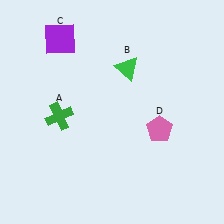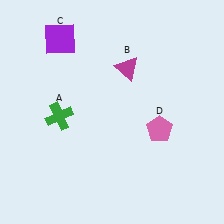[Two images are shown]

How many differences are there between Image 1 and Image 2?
There is 1 difference between the two images.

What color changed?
The triangle (B) changed from green in Image 1 to magenta in Image 2.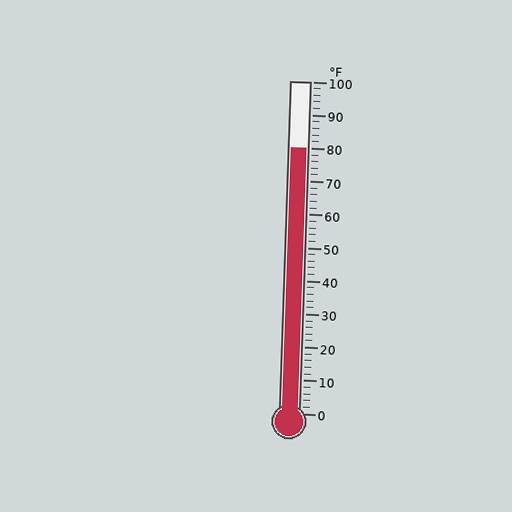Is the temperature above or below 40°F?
The temperature is above 40°F.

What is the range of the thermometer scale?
The thermometer scale ranges from 0°F to 100°F.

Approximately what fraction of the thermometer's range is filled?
The thermometer is filled to approximately 80% of its range.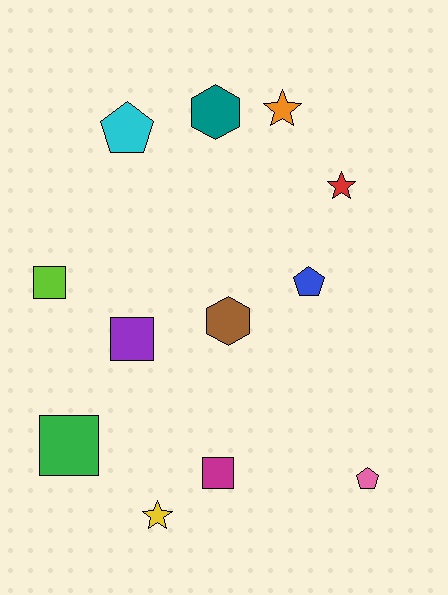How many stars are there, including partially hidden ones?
There are 3 stars.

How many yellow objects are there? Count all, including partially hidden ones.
There is 1 yellow object.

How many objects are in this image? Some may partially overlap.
There are 12 objects.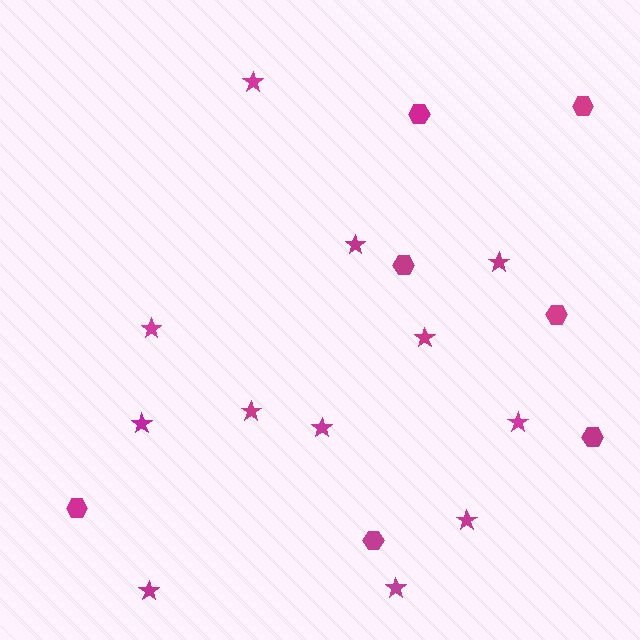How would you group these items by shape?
There are 2 groups: one group of stars (12) and one group of hexagons (7).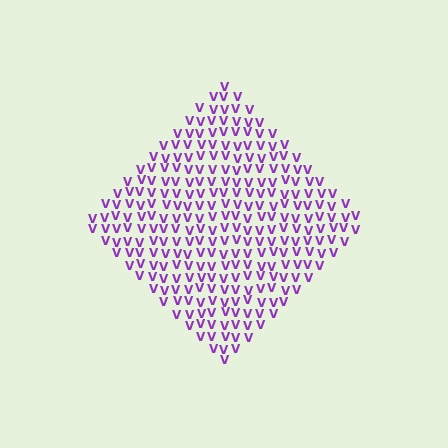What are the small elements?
The small elements are letter V's.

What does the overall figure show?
The overall figure shows a diamond.